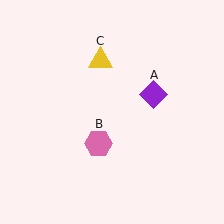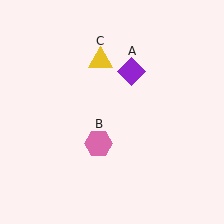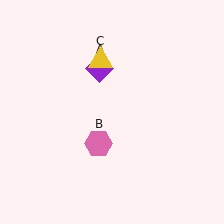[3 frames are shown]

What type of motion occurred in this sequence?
The purple diamond (object A) rotated counterclockwise around the center of the scene.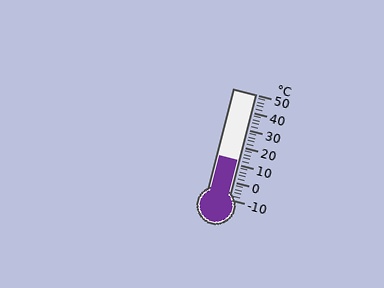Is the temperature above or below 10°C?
The temperature is above 10°C.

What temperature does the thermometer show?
The thermometer shows approximately 12°C.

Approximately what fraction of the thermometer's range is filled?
The thermometer is filled to approximately 35% of its range.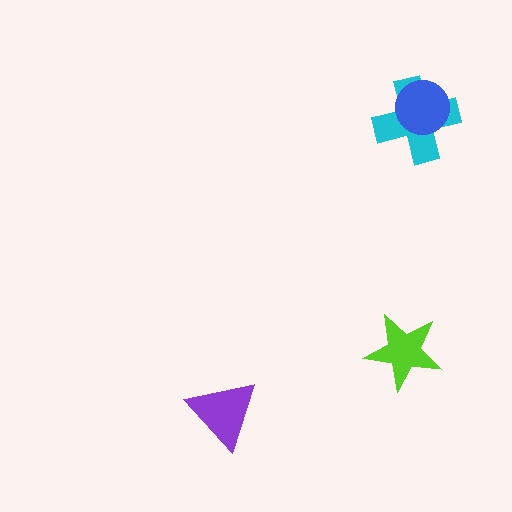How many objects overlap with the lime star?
0 objects overlap with the lime star.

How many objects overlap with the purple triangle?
0 objects overlap with the purple triangle.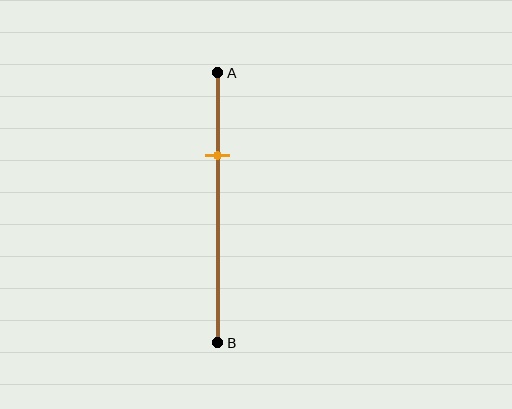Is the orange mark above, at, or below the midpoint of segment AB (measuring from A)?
The orange mark is above the midpoint of segment AB.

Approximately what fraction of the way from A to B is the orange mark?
The orange mark is approximately 30% of the way from A to B.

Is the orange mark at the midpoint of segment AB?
No, the mark is at about 30% from A, not at the 50% midpoint.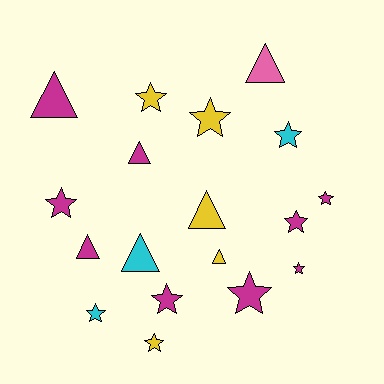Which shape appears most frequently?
Star, with 11 objects.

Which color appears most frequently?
Magenta, with 9 objects.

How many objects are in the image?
There are 18 objects.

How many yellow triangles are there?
There are 2 yellow triangles.